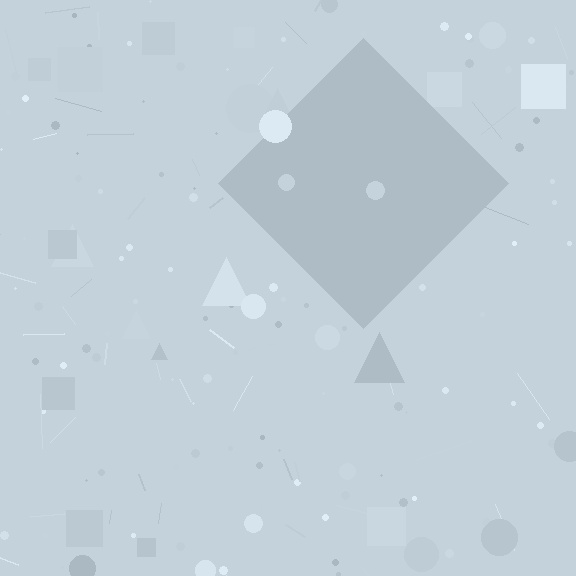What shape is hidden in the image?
A diamond is hidden in the image.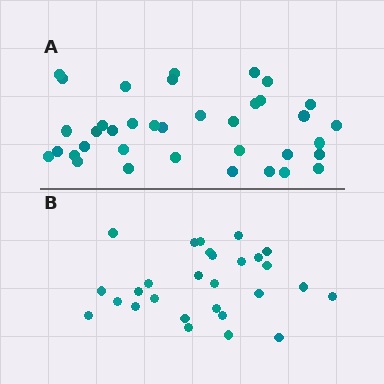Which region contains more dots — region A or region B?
Region A (the top region) has more dots.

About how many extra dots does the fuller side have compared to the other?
Region A has roughly 8 or so more dots than region B.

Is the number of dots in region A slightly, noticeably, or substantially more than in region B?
Region A has noticeably more, but not dramatically so. The ratio is roughly 1.3 to 1.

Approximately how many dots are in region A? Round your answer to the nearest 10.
About 40 dots. (The exact count is 37, which rounds to 40.)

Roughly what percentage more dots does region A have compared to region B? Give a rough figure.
About 30% more.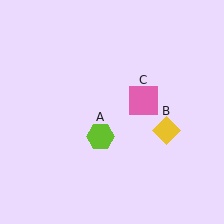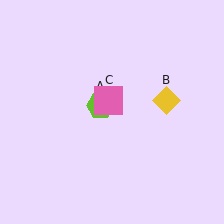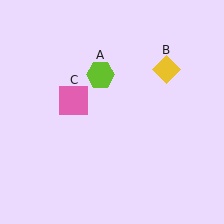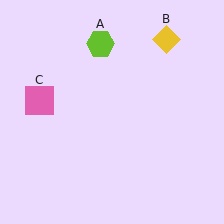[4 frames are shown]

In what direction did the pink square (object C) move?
The pink square (object C) moved left.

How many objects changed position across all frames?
3 objects changed position: lime hexagon (object A), yellow diamond (object B), pink square (object C).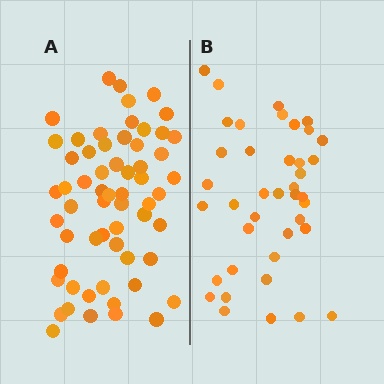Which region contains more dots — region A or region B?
Region A (the left region) has more dots.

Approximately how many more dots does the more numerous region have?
Region A has approximately 20 more dots than region B.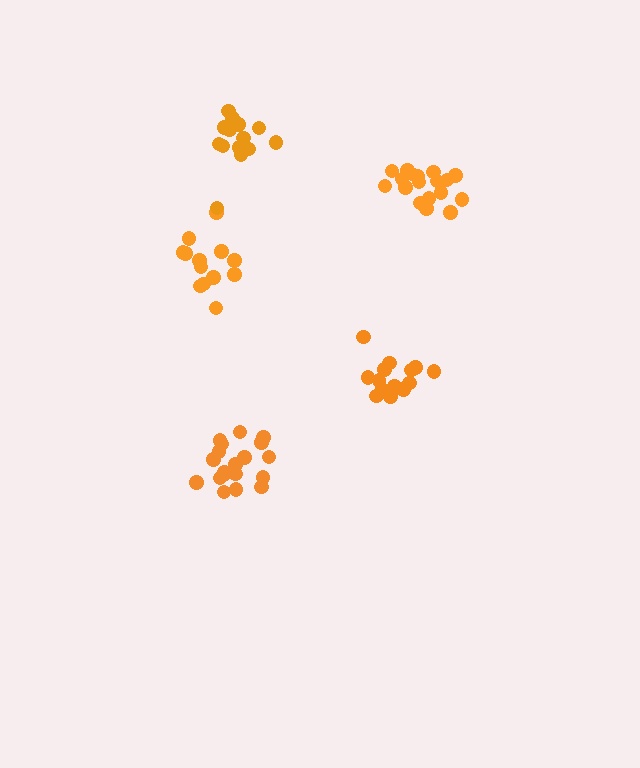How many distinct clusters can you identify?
There are 5 distinct clusters.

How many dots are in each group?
Group 1: 19 dots, Group 2: 15 dots, Group 3: 13 dots, Group 4: 18 dots, Group 5: 14 dots (79 total).